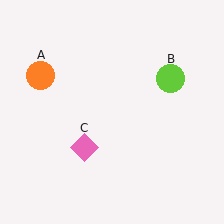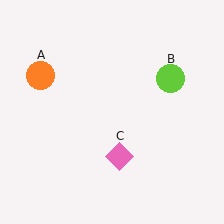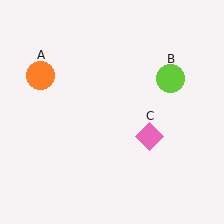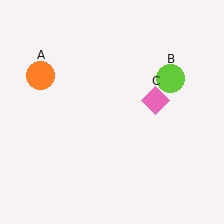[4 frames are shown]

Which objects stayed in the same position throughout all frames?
Orange circle (object A) and lime circle (object B) remained stationary.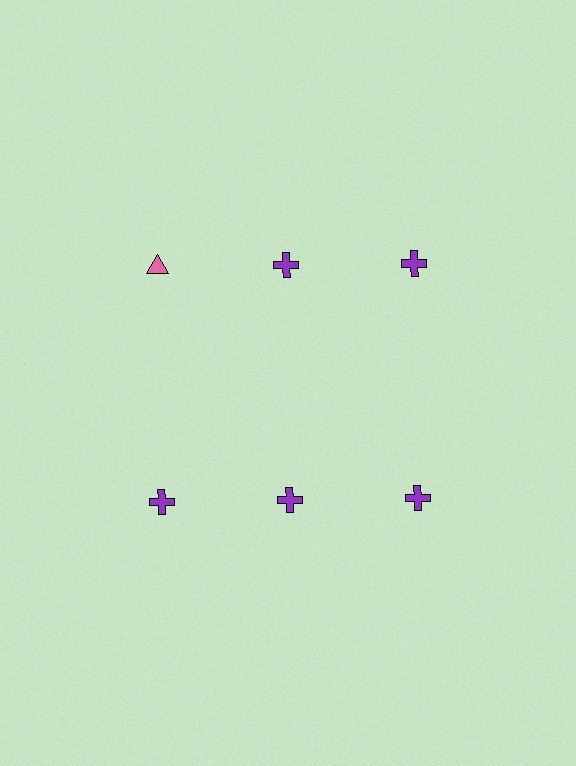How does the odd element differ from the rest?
It differs in both color (pink instead of purple) and shape (triangle instead of cross).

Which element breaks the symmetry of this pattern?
The pink triangle in the top row, leftmost column breaks the symmetry. All other shapes are purple crosses.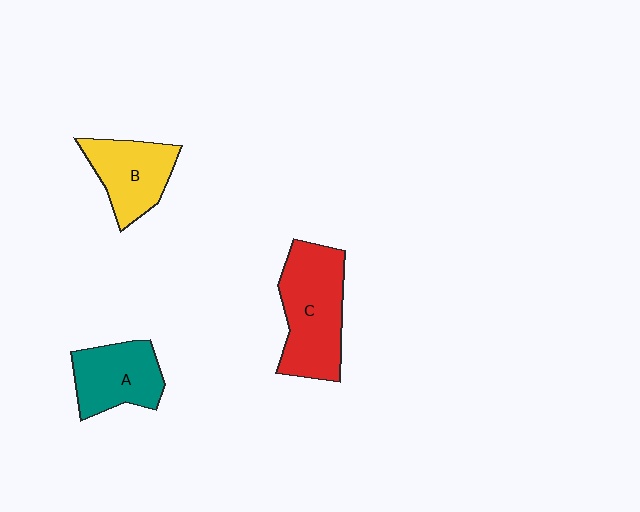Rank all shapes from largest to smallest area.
From largest to smallest: C (red), A (teal), B (yellow).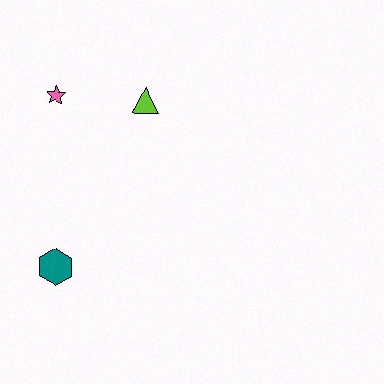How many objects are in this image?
There are 3 objects.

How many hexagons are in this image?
There is 1 hexagon.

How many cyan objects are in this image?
There are no cyan objects.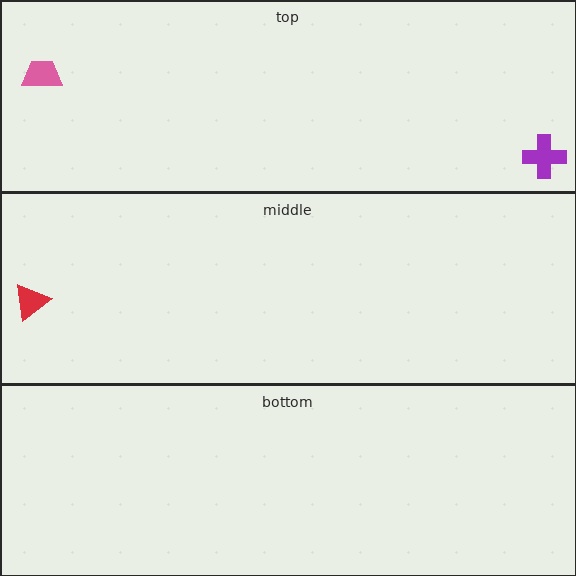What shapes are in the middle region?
The red triangle.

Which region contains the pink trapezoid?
The top region.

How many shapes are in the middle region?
1.